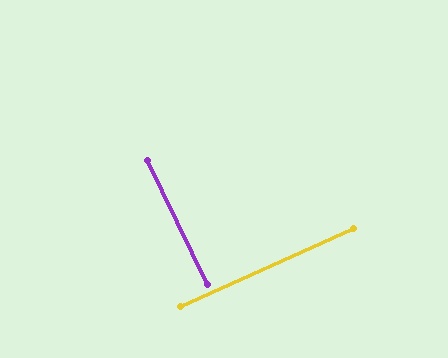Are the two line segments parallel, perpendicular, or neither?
Perpendicular — they meet at approximately 88°.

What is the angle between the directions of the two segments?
Approximately 88 degrees.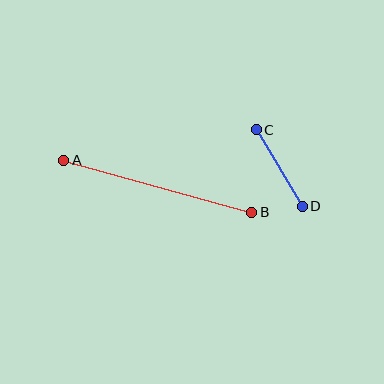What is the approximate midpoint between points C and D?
The midpoint is at approximately (279, 168) pixels.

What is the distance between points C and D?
The distance is approximately 89 pixels.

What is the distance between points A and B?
The distance is approximately 195 pixels.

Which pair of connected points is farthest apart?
Points A and B are farthest apart.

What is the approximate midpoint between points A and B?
The midpoint is at approximately (158, 186) pixels.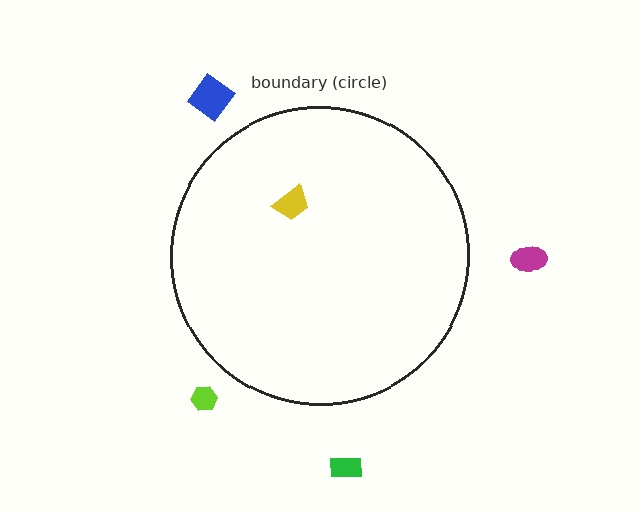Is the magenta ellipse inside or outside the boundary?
Outside.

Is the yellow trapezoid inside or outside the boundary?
Inside.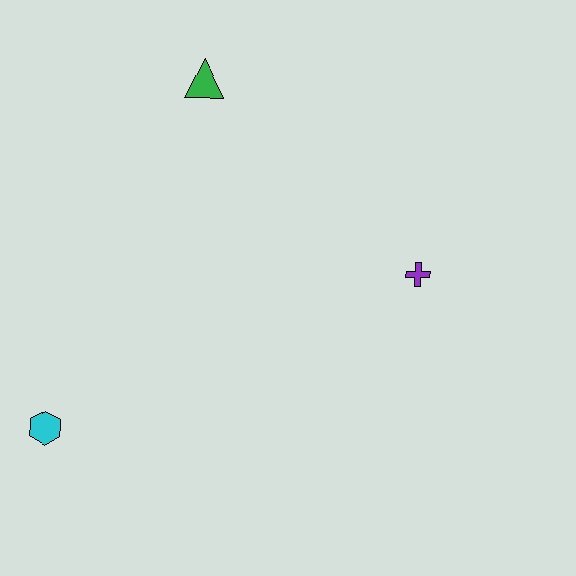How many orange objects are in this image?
There are no orange objects.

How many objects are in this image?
There are 3 objects.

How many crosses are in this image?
There is 1 cross.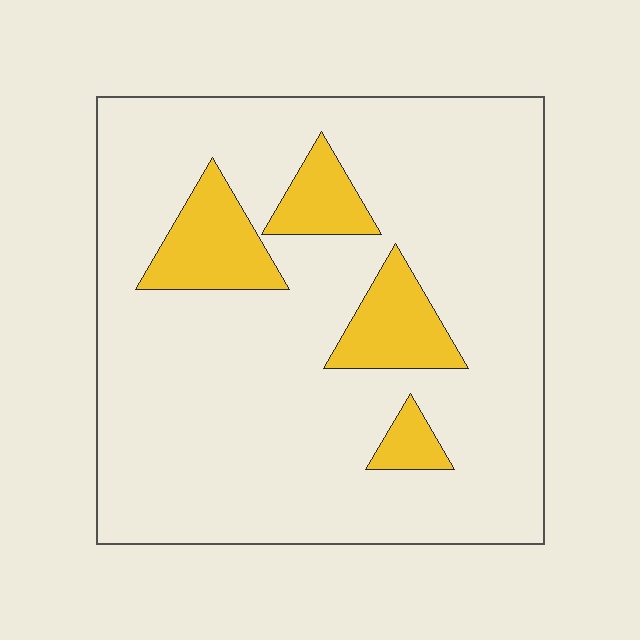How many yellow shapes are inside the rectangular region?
4.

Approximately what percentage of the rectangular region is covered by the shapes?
Approximately 15%.